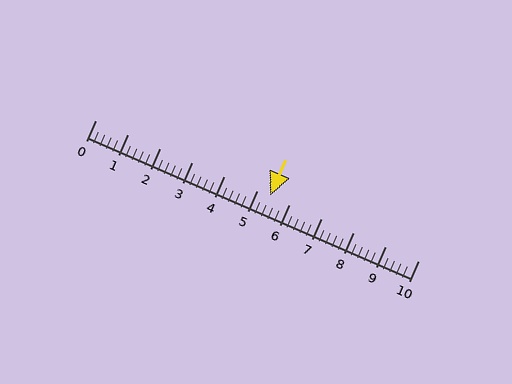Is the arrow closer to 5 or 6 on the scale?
The arrow is closer to 5.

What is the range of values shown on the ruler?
The ruler shows values from 0 to 10.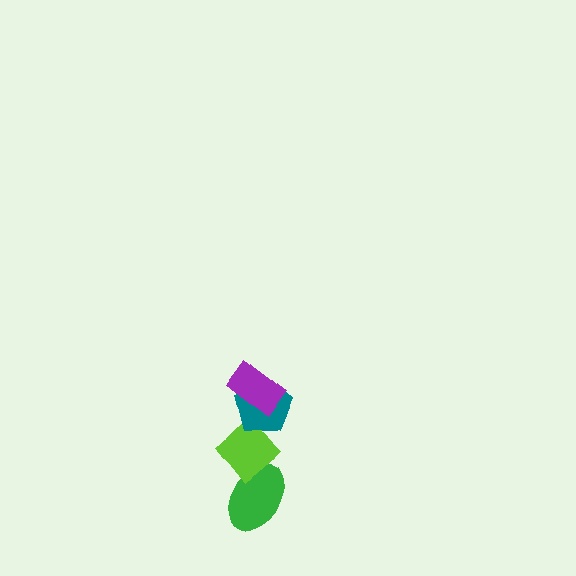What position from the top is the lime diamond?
The lime diamond is 3rd from the top.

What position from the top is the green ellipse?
The green ellipse is 4th from the top.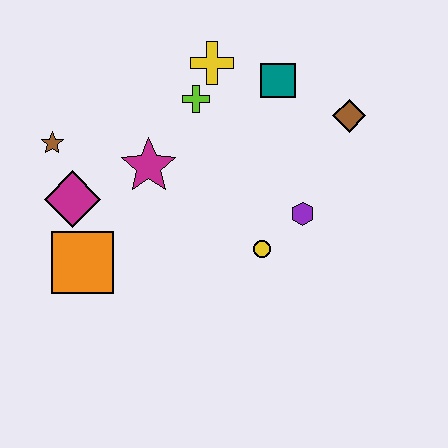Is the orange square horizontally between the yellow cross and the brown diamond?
No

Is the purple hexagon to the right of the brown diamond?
No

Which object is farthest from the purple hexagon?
The brown star is farthest from the purple hexagon.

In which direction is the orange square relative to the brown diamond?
The orange square is to the left of the brown diamond.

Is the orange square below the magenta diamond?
Yes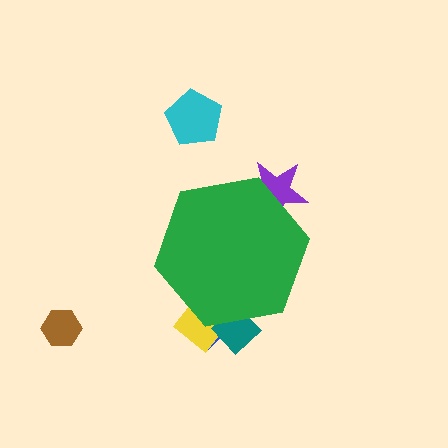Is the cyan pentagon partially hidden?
No, the cyan pentagon is fully visible.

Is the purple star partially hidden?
Yes, the purple star is partially hidden behind the green hexagon.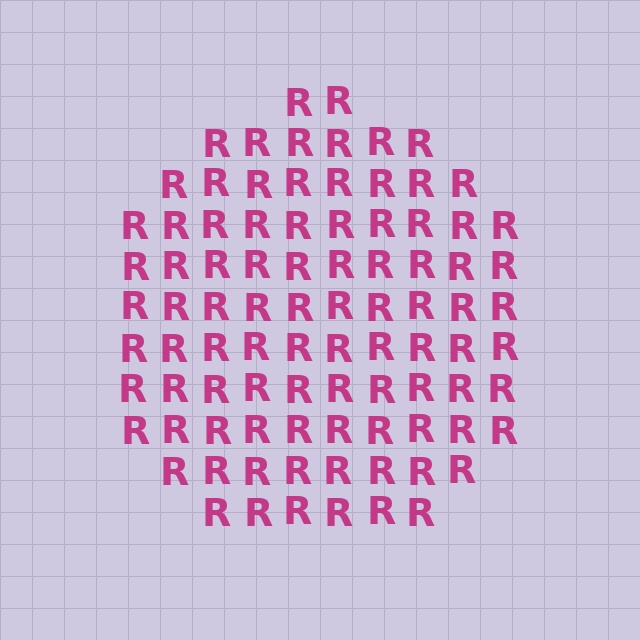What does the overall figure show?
The overall figure shows a circle.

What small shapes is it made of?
It is made of small letter R's.